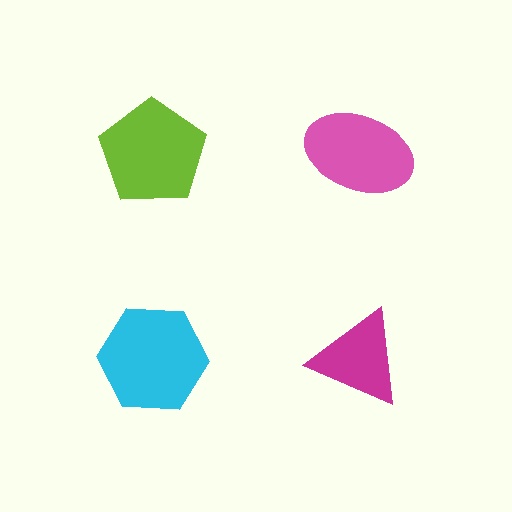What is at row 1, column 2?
A pink ellipse.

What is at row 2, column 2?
A magenta triangle.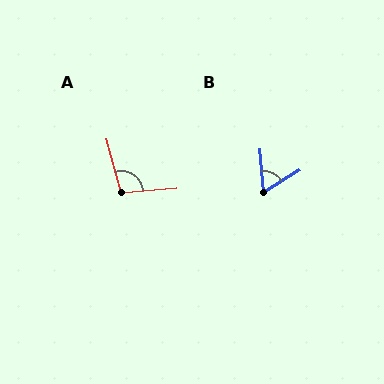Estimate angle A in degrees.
Approximately 101 degrees.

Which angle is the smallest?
B, at approximately 62 degrees.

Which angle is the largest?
A, at approximately 101 degrees.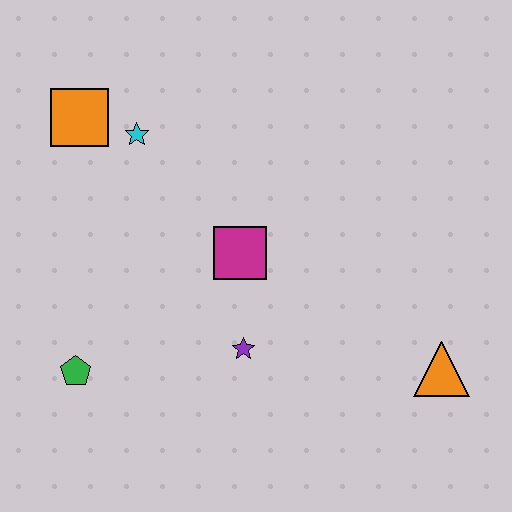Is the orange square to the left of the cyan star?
Yes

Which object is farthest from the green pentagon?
The orange triangle is farthest from the green pentagon.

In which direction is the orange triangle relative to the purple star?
The orange triangle is to the right of the purple star.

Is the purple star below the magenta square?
Yes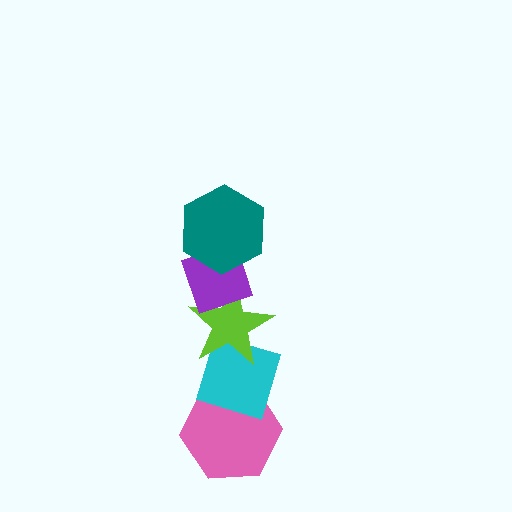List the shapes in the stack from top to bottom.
From top to bottom: the teal hexagon, the purple diamond, the lime star, the cyan diamond, the pink hexagon.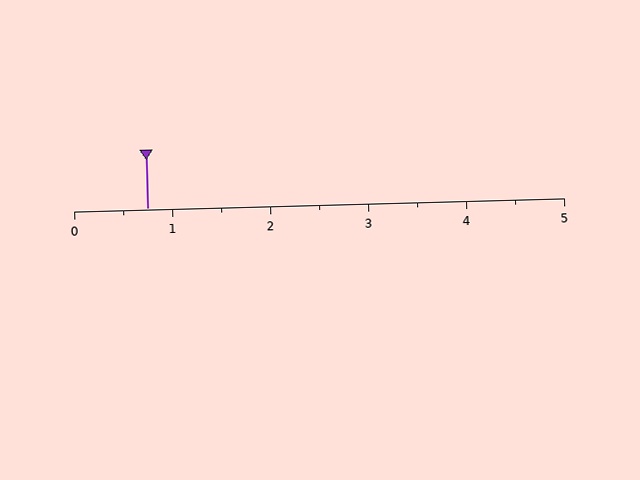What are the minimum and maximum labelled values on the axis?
The axis runs from 0 to 5.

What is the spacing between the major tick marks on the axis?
The major ticks are spaced 1 apart.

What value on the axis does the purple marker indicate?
The marker indicates approximately 0.8.